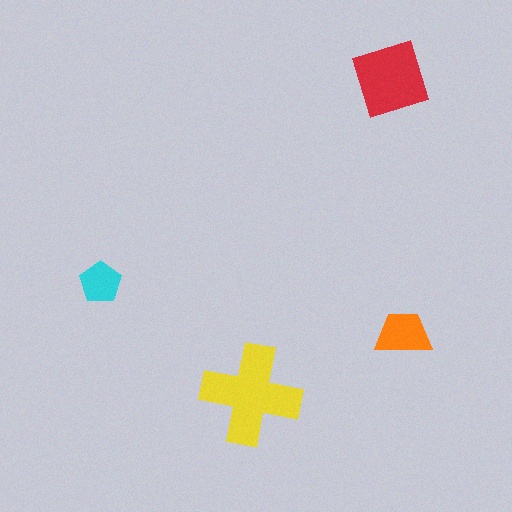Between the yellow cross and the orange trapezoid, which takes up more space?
The yellow cross.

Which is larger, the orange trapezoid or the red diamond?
The red diamond.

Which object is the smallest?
The cyan pentagon.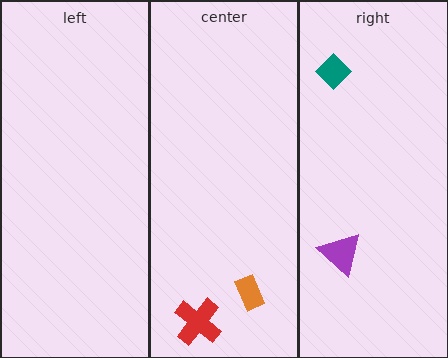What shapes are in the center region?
The orange rectangle, the red cross.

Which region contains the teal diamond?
The right region.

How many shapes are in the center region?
2.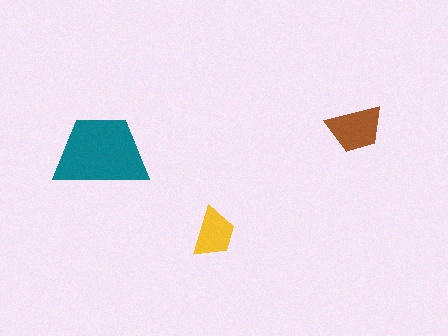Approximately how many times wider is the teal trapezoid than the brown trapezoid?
About 1.5 times wider.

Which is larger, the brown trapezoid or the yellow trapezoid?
The brown one.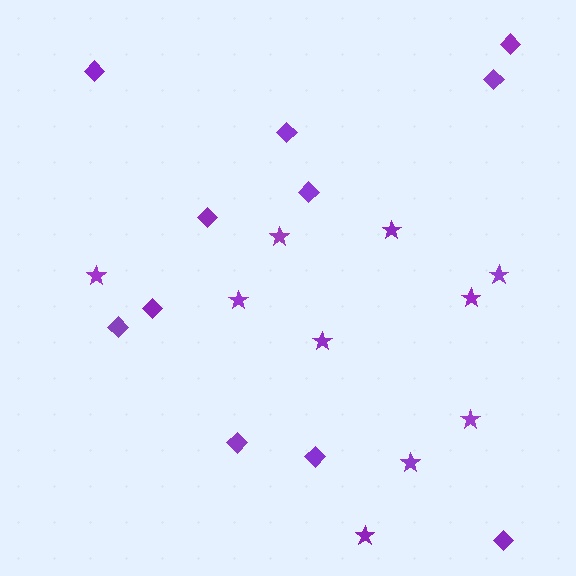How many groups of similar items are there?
There are 2 groups: one group of stars (10) and one group of diamonds (11).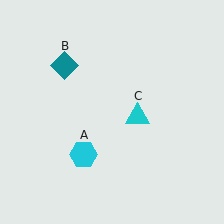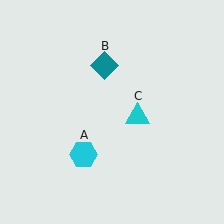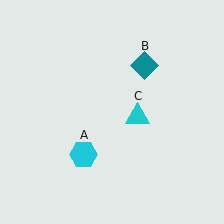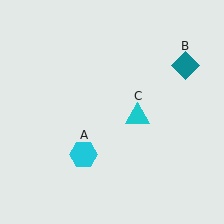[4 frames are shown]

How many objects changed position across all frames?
1 object changed position: teal diamond (object B).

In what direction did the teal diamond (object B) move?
The teal diamond (object B) moved right.